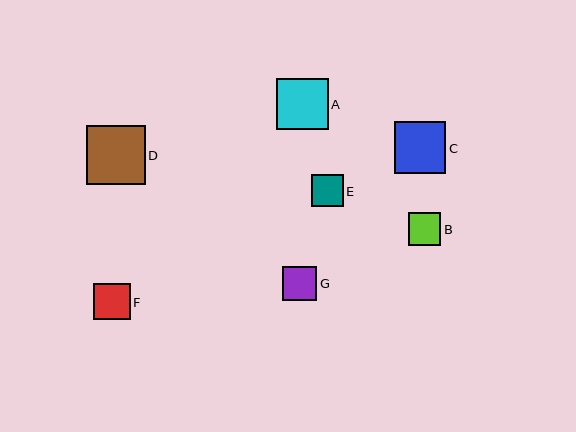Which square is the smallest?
Square E is the smallest with a size of approximately 32 pixels.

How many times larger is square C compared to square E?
Square C is approximately 1.6 times the size of square E.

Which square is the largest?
Square D is the largest with a size of approximately 59 pixels.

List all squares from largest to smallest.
From largest to smallest: D, C, A, F, G, B, E.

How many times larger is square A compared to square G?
Square A is approximately 1.5 times the size of square G.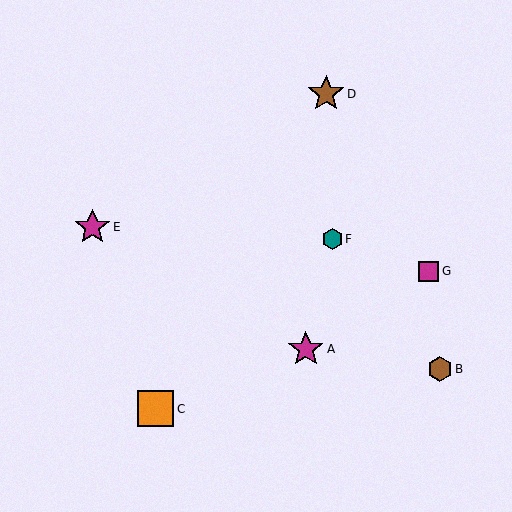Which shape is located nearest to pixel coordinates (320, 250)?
The teal hexagon (labeled F) at (332, 239) is nearest to that location.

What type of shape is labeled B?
Shape B is a brown hexagon.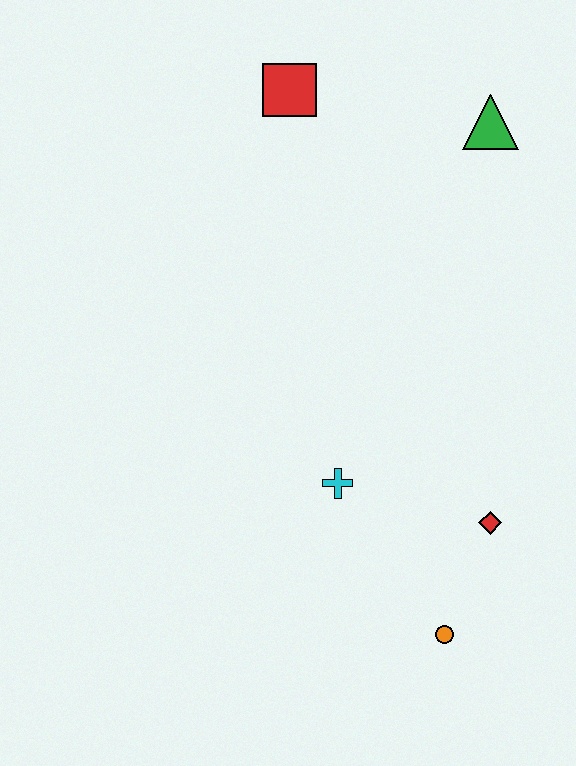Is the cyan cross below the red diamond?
No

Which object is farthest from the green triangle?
The orange circle is farthest from the green triangle.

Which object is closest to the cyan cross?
The red diamond is closest to the cyan cross.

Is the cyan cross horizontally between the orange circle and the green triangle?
No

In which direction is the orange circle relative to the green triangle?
The orange circle is below the green triangle.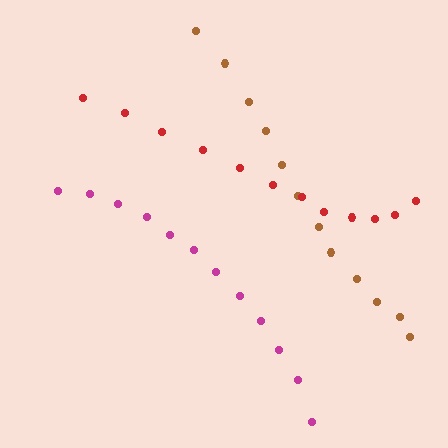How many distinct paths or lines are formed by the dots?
There are 3 distinct paths.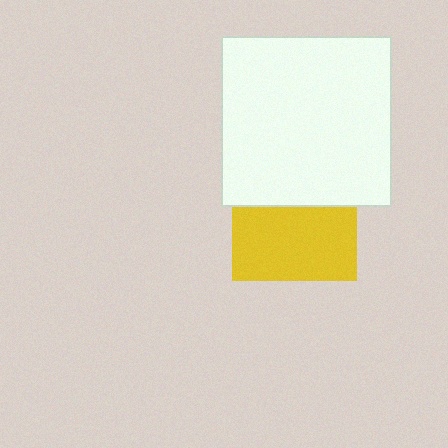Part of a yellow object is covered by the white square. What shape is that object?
It is a square.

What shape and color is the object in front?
The object in front is a white square.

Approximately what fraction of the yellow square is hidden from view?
Roughly 41% of the yellow square is hidden behind the white square.